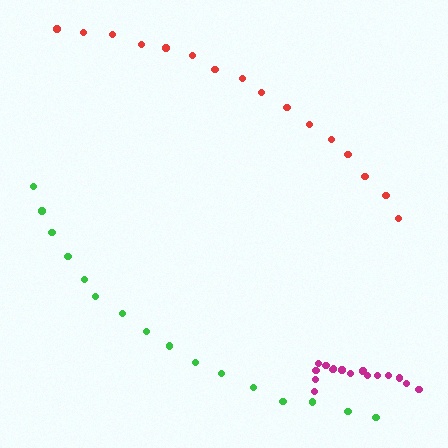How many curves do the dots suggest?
There are 3 distinct paths.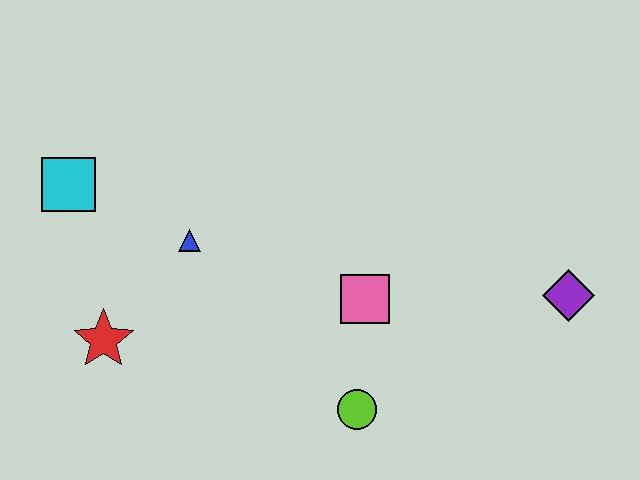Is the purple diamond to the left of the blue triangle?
No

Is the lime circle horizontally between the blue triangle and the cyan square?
No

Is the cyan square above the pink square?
Yes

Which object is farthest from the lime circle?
The cyan square is farthest from the lime circle.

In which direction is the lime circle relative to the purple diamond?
The lime circle is to the left of the purple diamond.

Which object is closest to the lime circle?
The pink square is closest to the lime circle.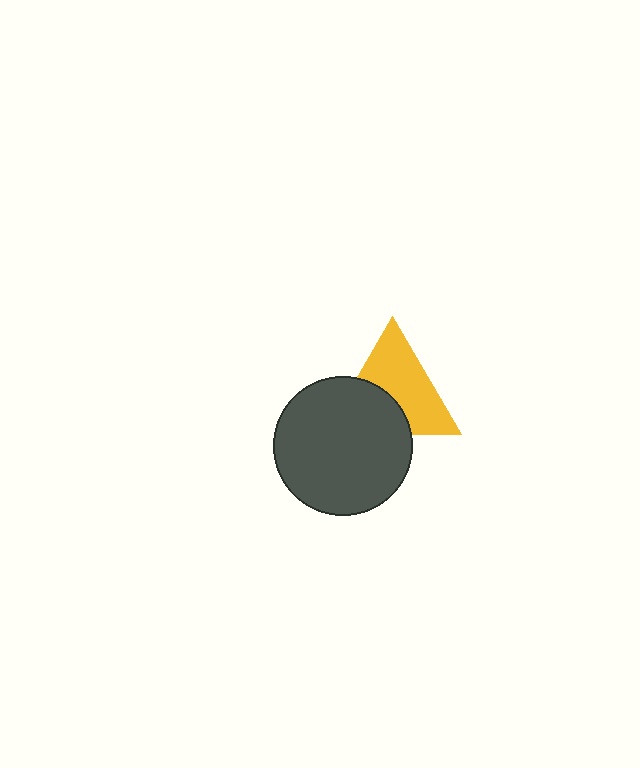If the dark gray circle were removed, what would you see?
You would see the complete yellow triangle.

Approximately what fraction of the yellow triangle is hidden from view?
Roughly 39% of the yellow triangle is hidden behind the dark gray circle.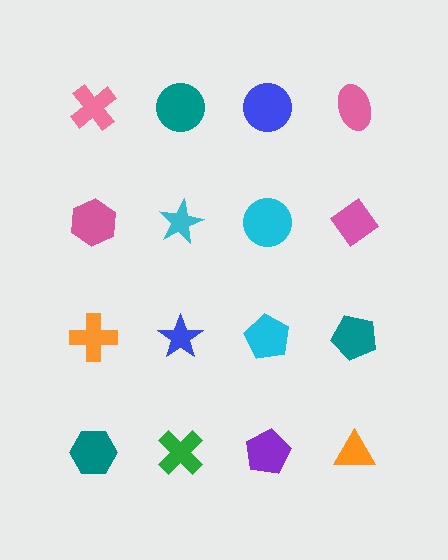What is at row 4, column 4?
An orange triangle.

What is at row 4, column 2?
A green cross.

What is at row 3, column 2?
A blue star.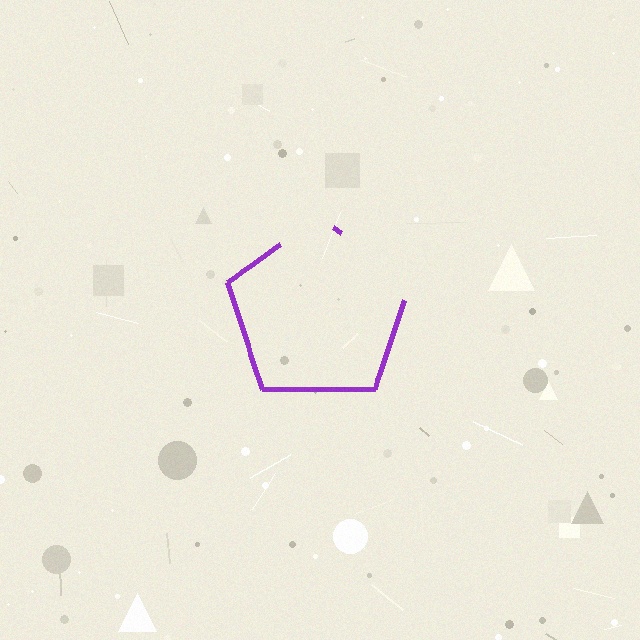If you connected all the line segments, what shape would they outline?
They would outline a pentagon.